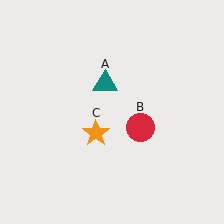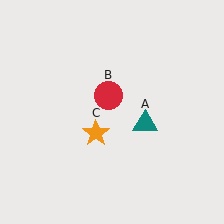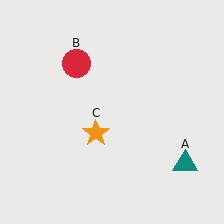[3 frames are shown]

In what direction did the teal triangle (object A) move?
The teal triangle (object A) moved down and to the right.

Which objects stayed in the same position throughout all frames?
Orange star (object C) remained stationary.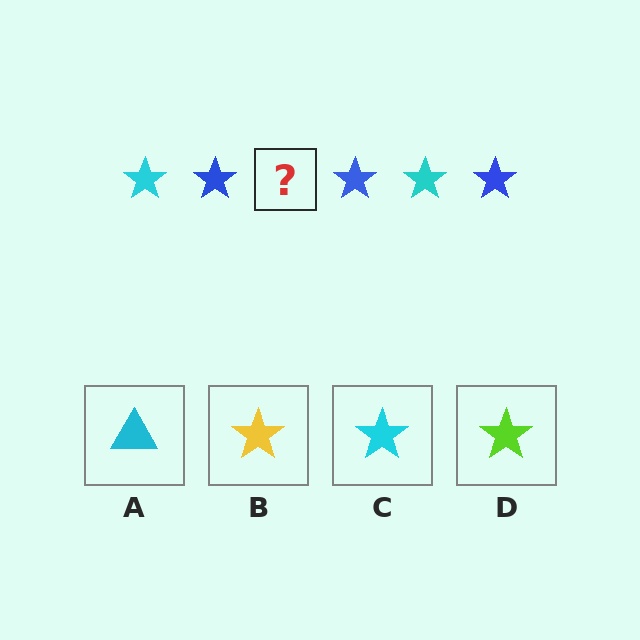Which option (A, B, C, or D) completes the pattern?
C.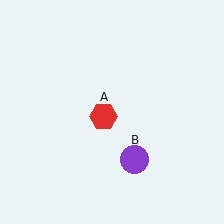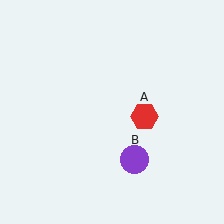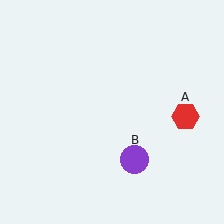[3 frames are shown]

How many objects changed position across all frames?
1 object changed position: red hexagon (object A).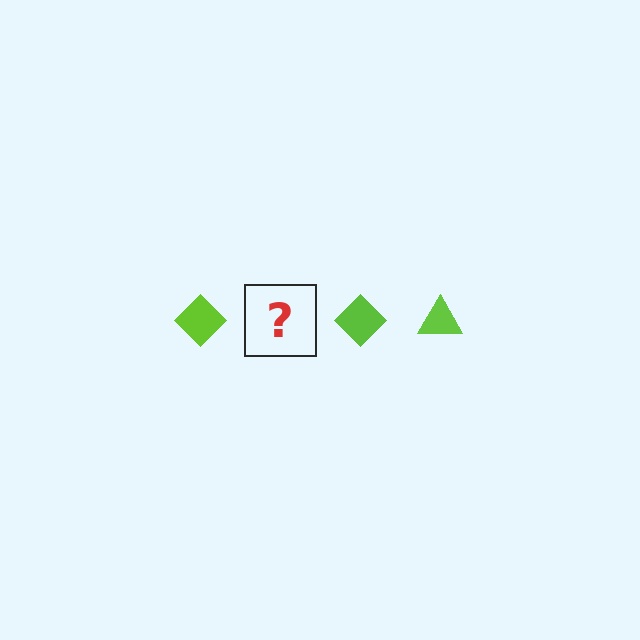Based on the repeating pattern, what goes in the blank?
The blank should be a lime triangle.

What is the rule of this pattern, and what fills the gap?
The rule is that the pattern cycles through diamond, triangle shapes in lime. The gap should be filled with a lime triangle.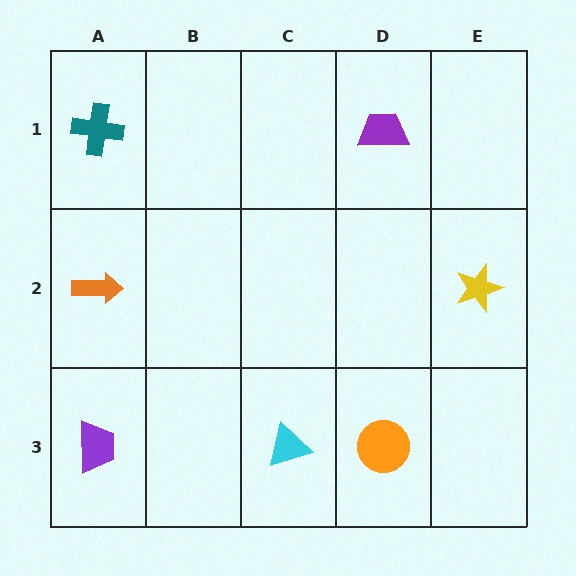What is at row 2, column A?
An orange arrow.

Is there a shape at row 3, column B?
No, that cell is empty.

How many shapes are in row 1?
2 shapes.